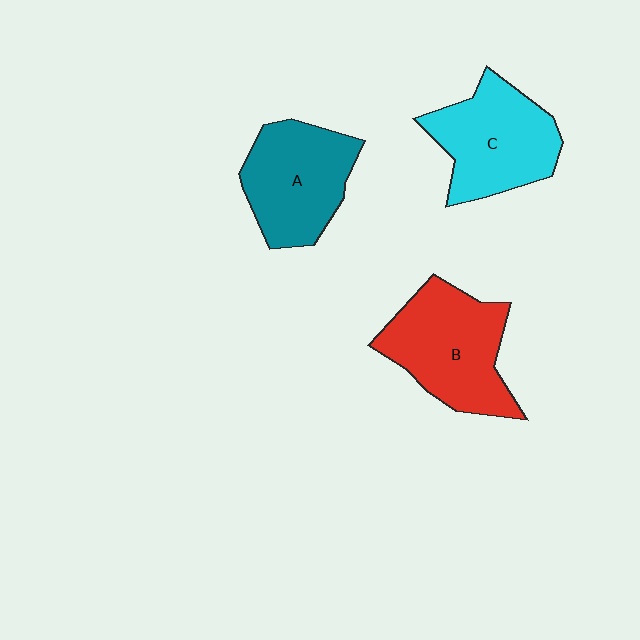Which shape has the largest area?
Shape B (red).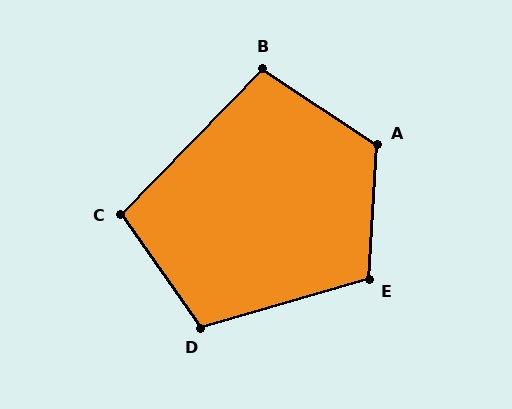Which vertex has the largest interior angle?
A, at approximately 119 degrees.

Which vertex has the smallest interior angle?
C, at approximately 101 degrees.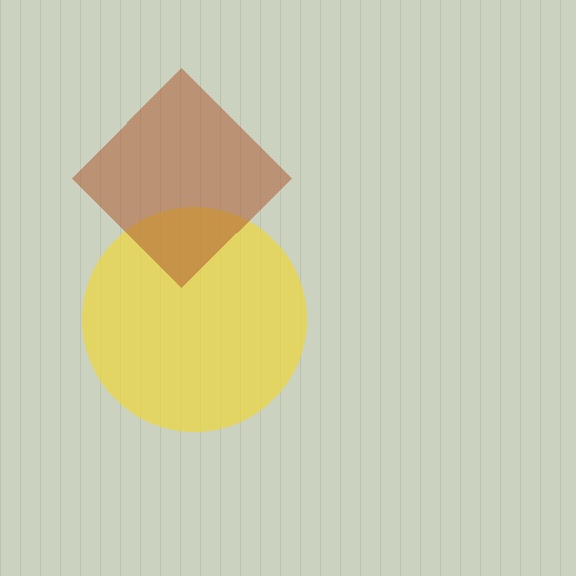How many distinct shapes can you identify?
There are 2 distinct shapes: a yellow circle, a brown diamond.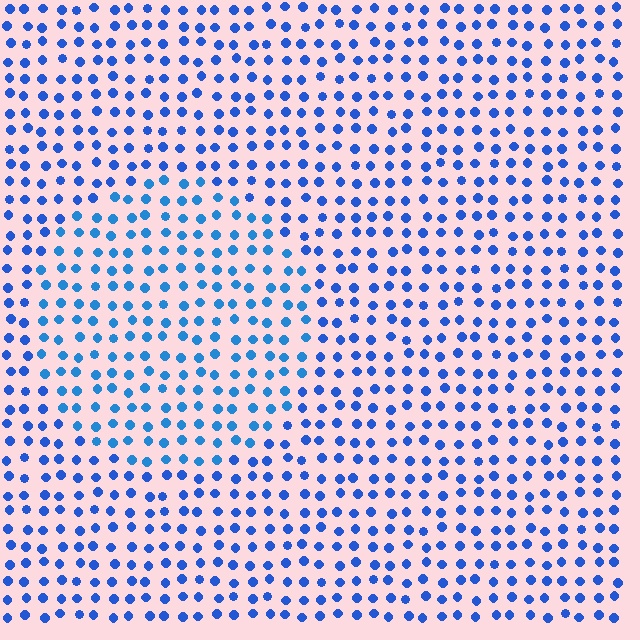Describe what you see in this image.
The image is filled with small blue elements in a uniform arrangement. A circle-shaped region is visible where the elements are tinted to a slightly different hue, forming a subtle color boundary.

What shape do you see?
I see a circle.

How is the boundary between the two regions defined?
The boundary is defined purely by a slight shift in hue (about 17 degrees). Spacing, size, and orientation are identical on both sides.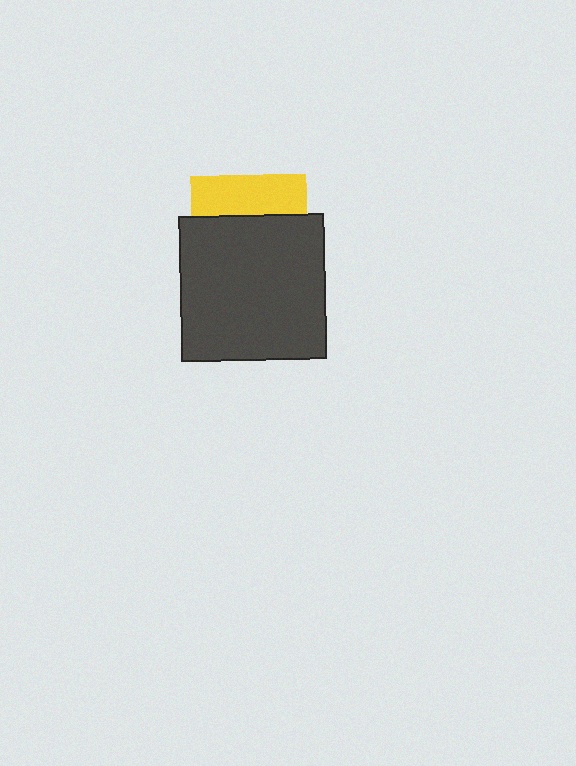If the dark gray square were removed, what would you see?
You would see the complete yellow square.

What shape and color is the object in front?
The object in front is a dark gray square.